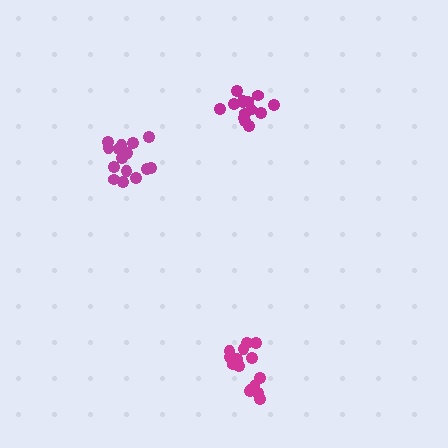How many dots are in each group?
Group 1: 15 dots, Group 2: 14 dots, Group 3: 16 dots (45 total).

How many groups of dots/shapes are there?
There are 3 groups.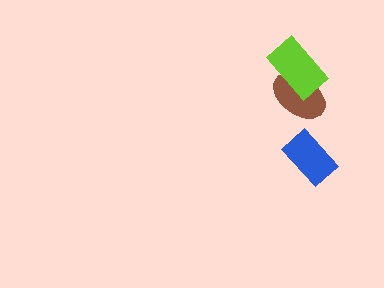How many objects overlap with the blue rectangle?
0 objects overlap with the blue rectangle.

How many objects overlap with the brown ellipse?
1 object overlaps with the brown ellipse.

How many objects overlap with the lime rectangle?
1 object overlaps with the lime rectangle.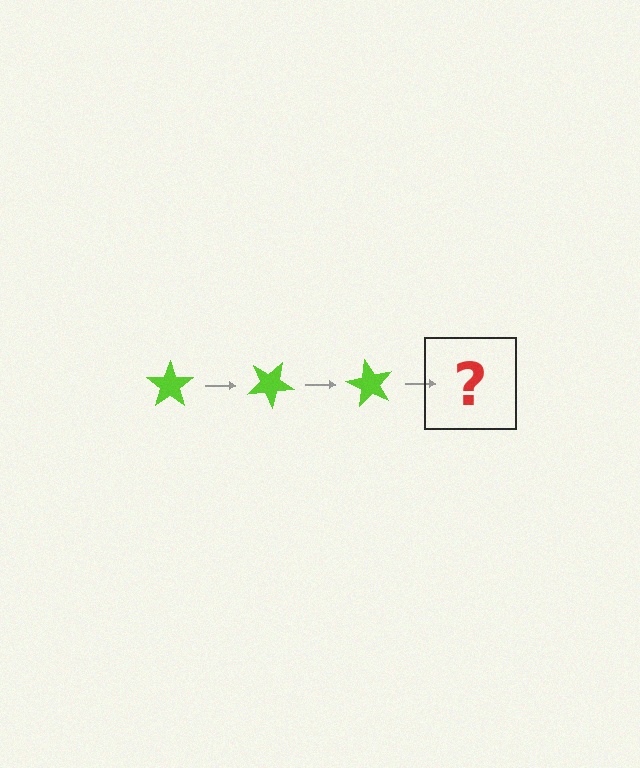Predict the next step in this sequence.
The next step is a lime star rotated 90 degrees.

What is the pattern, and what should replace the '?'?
The pattern is that the star rotates 30 degrees each step. The '?' should be a lime star rotated 90 degrees.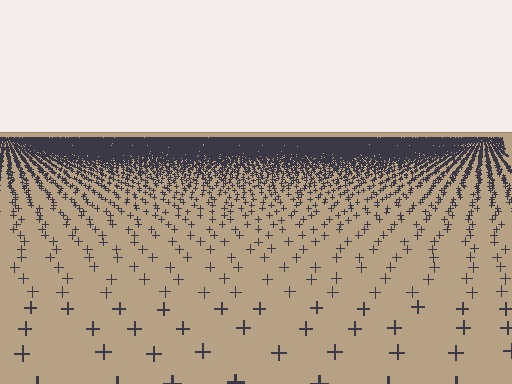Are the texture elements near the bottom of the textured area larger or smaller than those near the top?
Larger. Near the bottom, elements are closer to the viewer and appear at a bigger on-screen size.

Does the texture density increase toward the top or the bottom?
Density increases toward the top.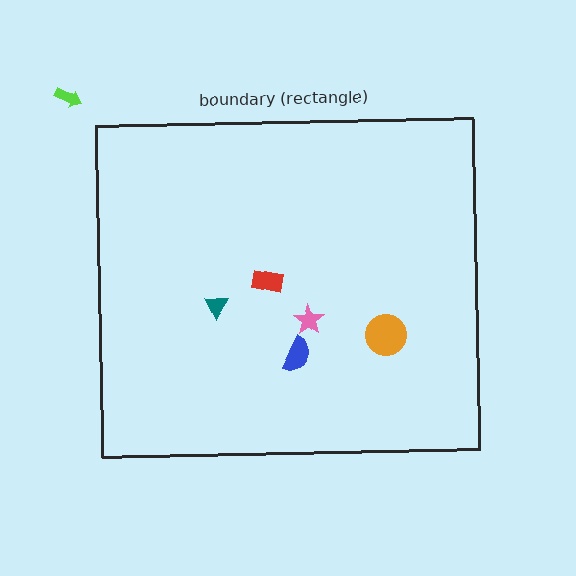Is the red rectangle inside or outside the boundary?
Inside.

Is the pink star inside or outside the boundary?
Inside.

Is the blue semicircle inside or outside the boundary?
Inside.